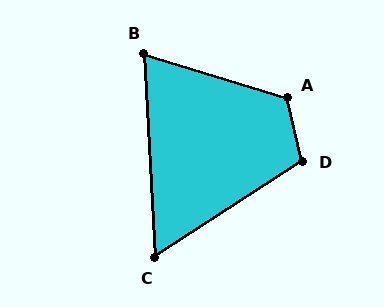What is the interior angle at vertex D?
Approximately 110 degrees (obtuse).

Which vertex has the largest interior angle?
A, at approximately 120 degrees.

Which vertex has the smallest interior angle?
C, at approximately 60 degrees.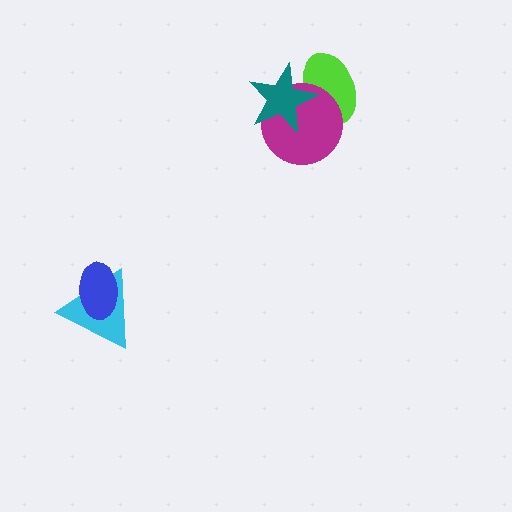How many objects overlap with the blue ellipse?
1 object overlaps with the blue ellipse.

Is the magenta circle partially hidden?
Yes, it is partially covered by another shape.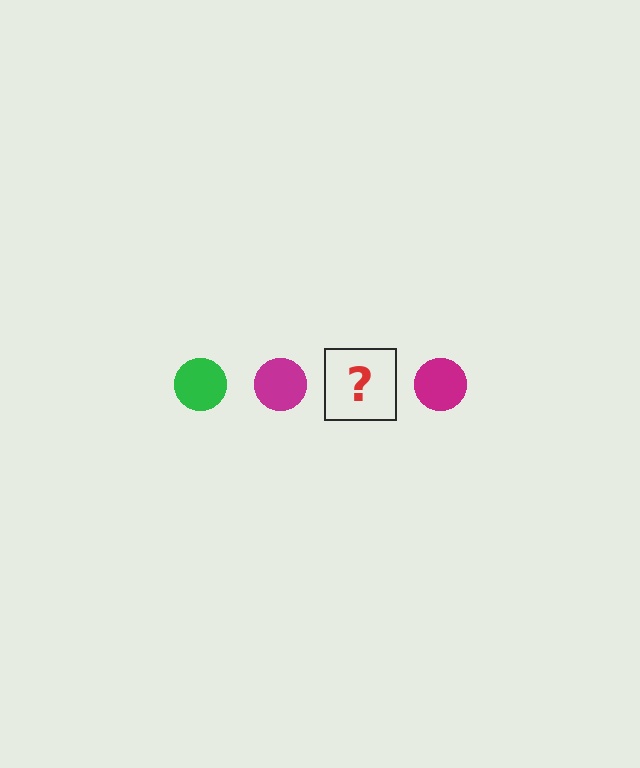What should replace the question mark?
The question mark should be replaced with a green circle.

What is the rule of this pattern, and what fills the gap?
The rule is that the pattern cycles through green, magenta circles. The gap should be filled with a green circle.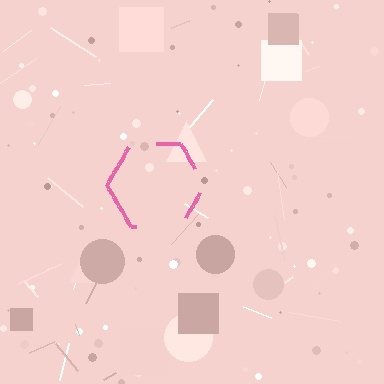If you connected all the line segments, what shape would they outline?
They would outline a hexagon.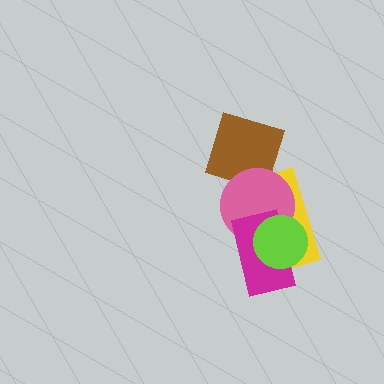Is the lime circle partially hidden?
No, no other shape covers it.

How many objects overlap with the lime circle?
3 objects overlap with the lime circle.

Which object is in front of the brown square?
The pink circle is in front of the brown square.